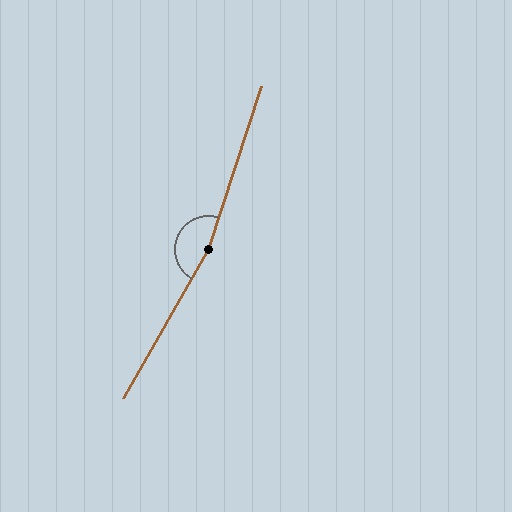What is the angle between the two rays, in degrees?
Approximately 168 degrees.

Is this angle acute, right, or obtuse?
It is obtuse.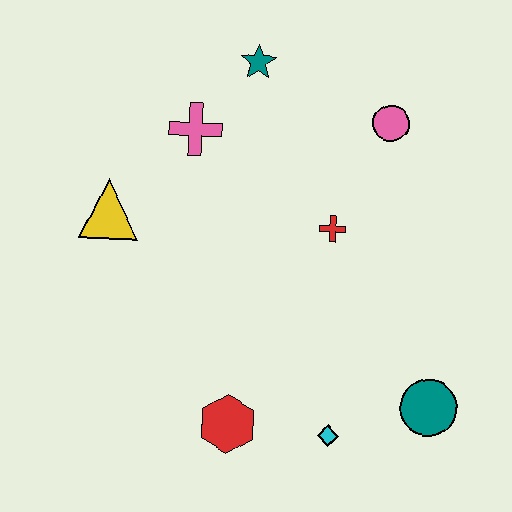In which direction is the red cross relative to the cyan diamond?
The red cross is above the cyan diamond.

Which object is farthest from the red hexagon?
The teal star is farthest from the red hexagon.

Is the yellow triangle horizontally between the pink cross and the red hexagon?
No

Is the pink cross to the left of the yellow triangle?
No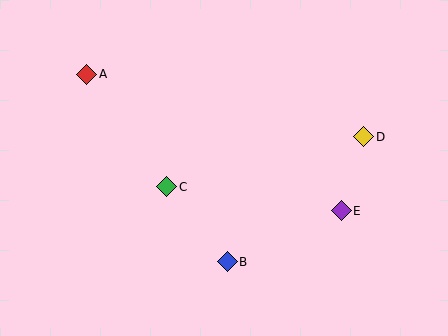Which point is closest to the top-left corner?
Point A is closest to the top-left corner.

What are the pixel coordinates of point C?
Point C is at (167, 187).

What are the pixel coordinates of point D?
Point D is at (364, 137).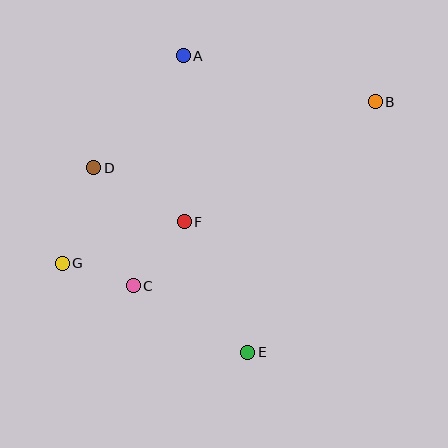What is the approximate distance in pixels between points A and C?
The distance between A and C is approximately 236 pixels.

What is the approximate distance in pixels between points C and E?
The distance between C and E is approximately 132 pixels.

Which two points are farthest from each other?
Points B and G are farthest from each other.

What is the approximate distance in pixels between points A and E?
The distance between A and E is approximately 303 pixels.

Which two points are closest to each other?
Points C and G are closest to each other.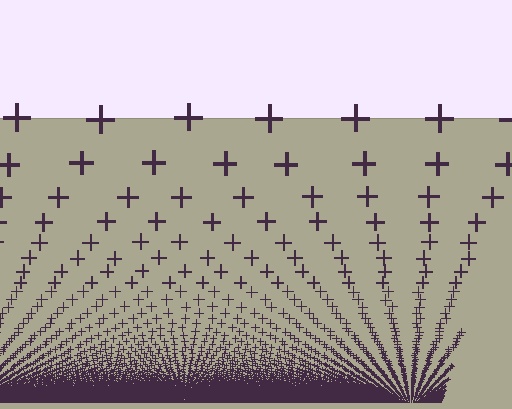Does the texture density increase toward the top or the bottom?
Density increases toward the bottom.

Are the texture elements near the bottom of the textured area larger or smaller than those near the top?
Smaller. The gradient is inverted — elements near the bottom are smaller and denser.